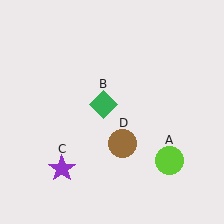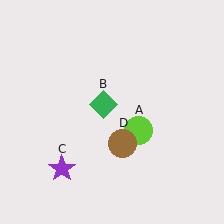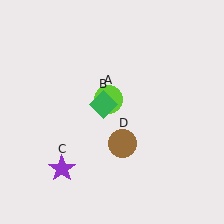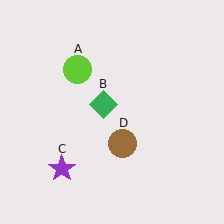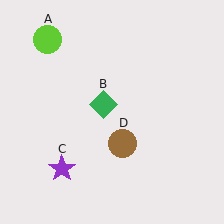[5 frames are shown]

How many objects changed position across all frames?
1 object changed position: lime circle (object A).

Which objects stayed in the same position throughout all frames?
Green diamond (object B) and purple star (object C) and brown circle (object D) remained stationary.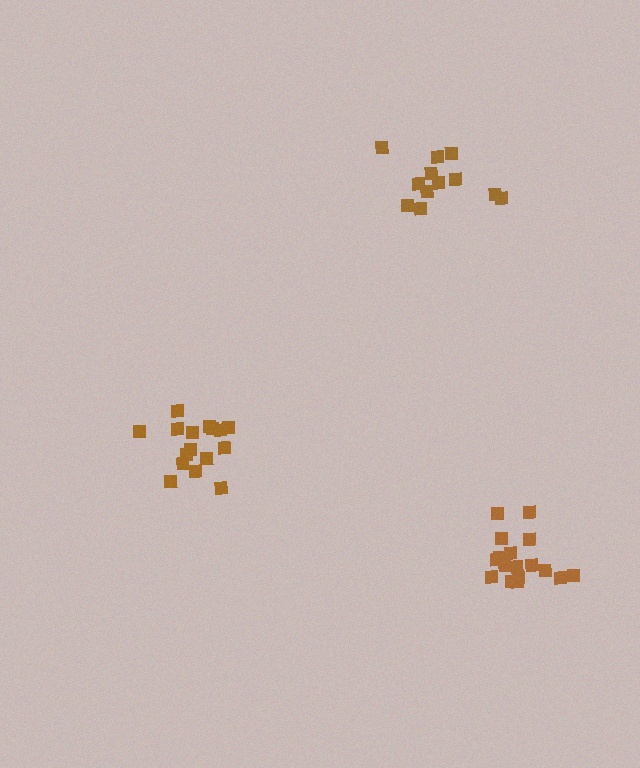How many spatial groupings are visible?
There are 3 spatial groupings.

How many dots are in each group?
Group 1: 12 dots, Group 2: 18 dots, Group 3: 16 dots (46 total).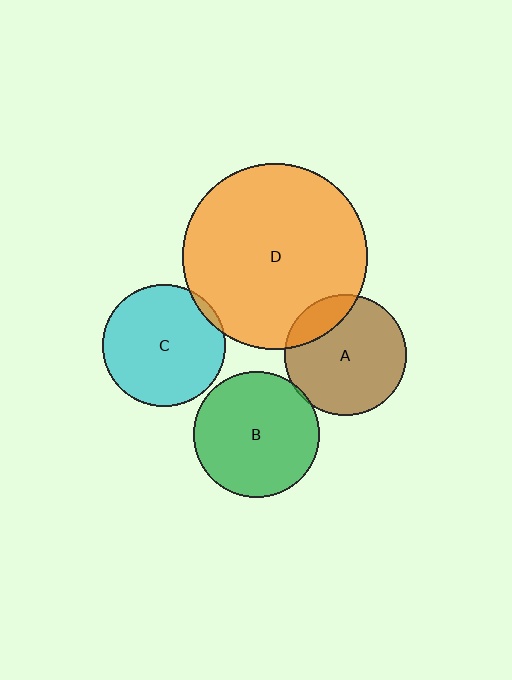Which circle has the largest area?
Circle D (orange).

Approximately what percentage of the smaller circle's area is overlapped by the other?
Approximately 5%.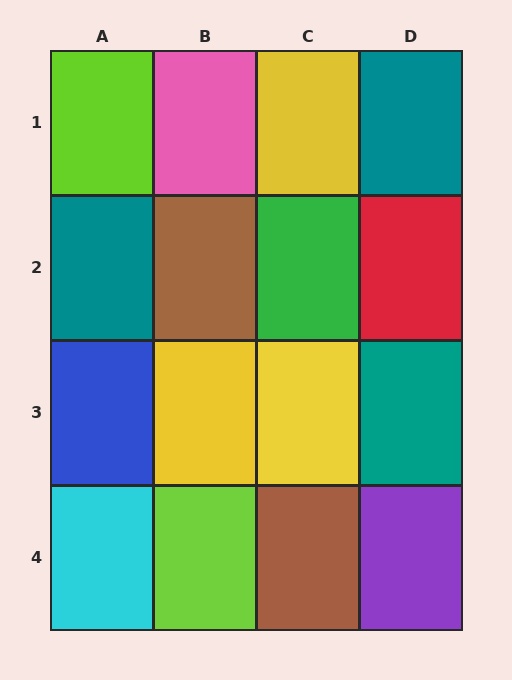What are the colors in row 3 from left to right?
Blue, yellow, yellow, teal.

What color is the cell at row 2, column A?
Teal.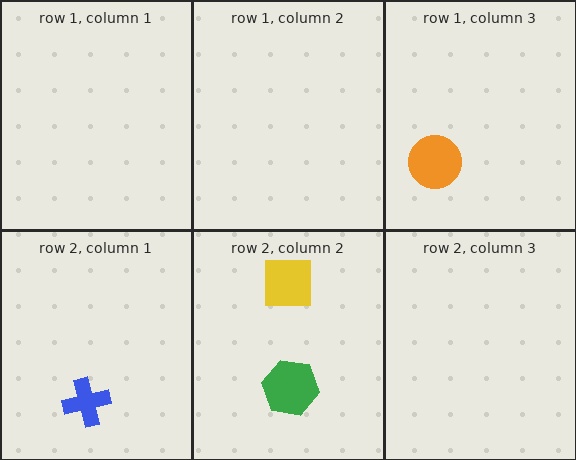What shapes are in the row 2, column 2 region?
The green hexagon, the yellow square.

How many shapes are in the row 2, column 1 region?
1.